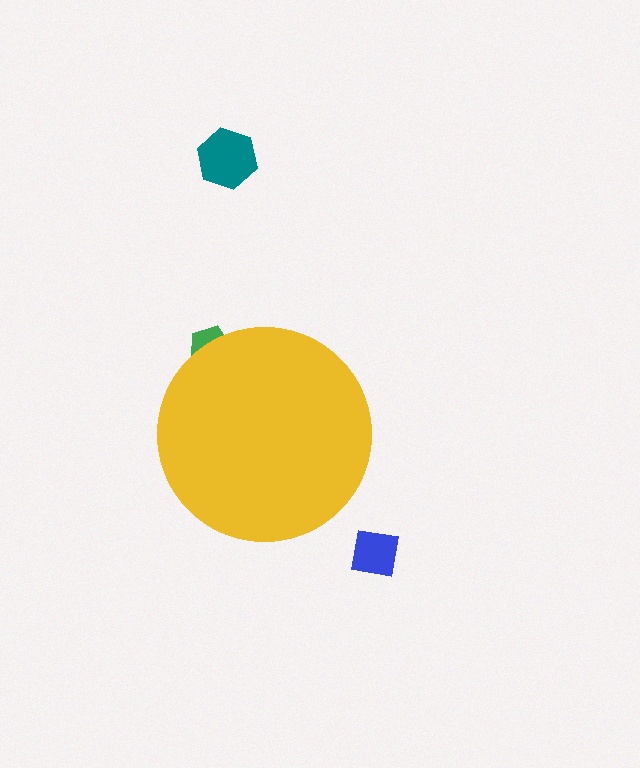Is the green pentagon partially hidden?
Yes, the green pentagon is partially hidden behind the yellow circle.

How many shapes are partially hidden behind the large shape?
1 shape is partially hidden.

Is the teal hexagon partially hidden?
No, the teal hexagon is fully visible.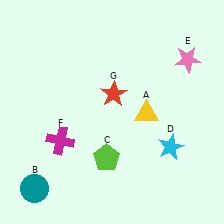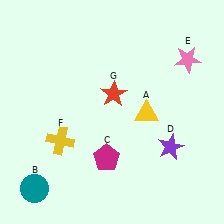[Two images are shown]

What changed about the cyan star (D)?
In Image 1, D is cyan. In Image 2, it changed to purple.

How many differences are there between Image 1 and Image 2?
There are 3 differences between the two images.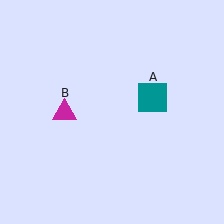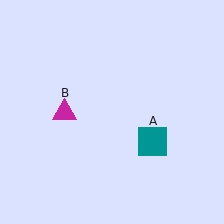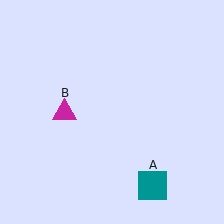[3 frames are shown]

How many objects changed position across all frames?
1 object changed position: teal square (object A).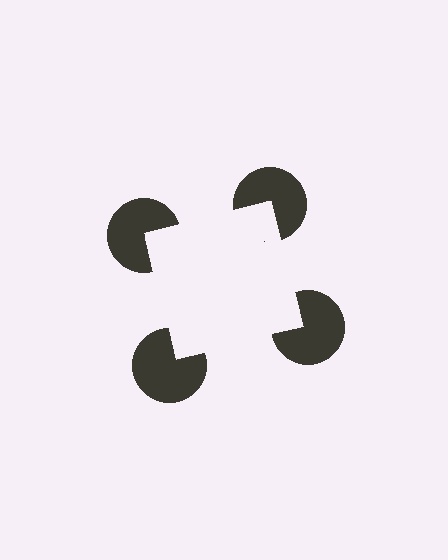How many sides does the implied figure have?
4 sides.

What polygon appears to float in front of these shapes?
An illusory square — its edges are inferred from the aligned wedge cuts in the pac-man discs, not physically drawn.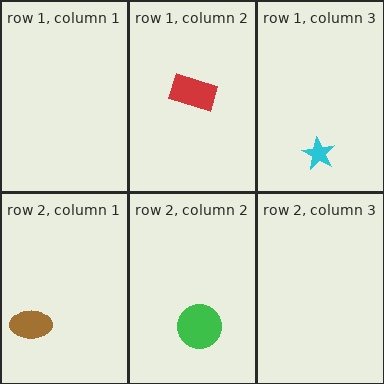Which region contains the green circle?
The row 2, column 2 region.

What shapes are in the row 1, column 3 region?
The cyan star.